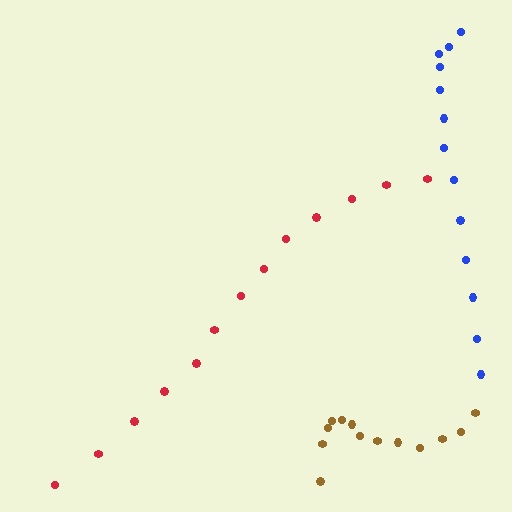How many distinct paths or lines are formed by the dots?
There are 3 distinct paths.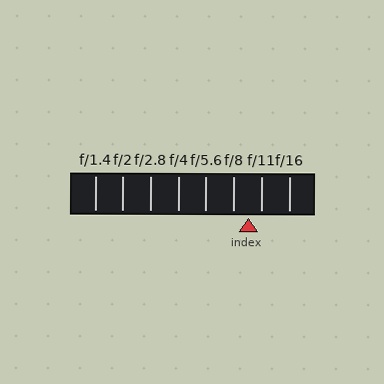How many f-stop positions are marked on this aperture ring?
There are 8 f-stop positions marked.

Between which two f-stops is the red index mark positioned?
The index mark is between f/8 and f/11.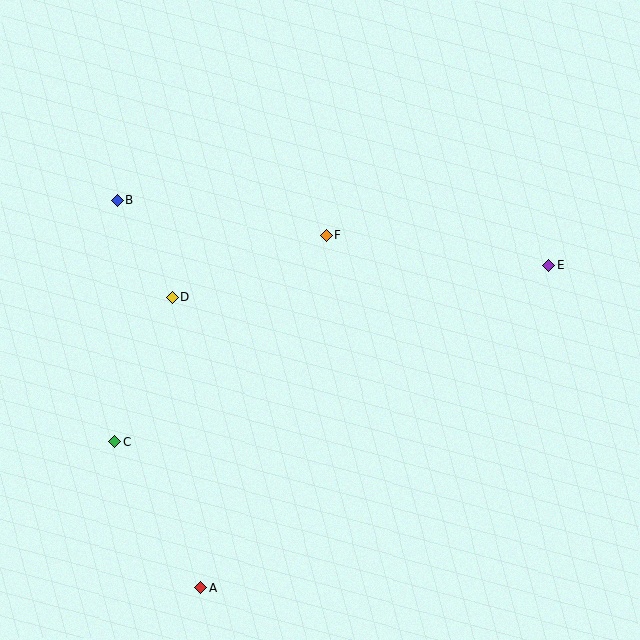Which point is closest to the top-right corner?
Point E is closest to the top-right corner.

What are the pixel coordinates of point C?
Point C is at (115, 441).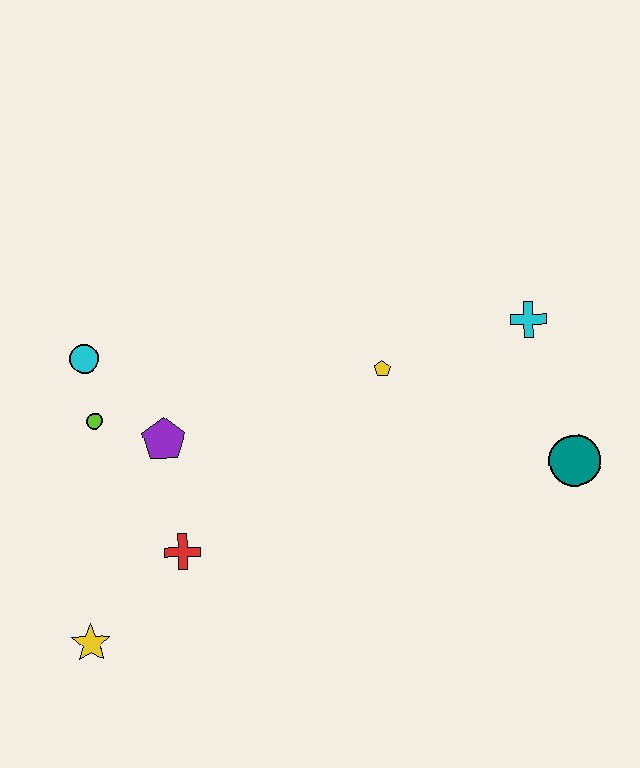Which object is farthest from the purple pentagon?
The teal circle is farthest from the purple pentagon.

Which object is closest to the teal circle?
The cyan cross is closest to the teal circle.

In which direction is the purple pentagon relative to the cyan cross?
The purple pentagon is to the left of the cyan cross.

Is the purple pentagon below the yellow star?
No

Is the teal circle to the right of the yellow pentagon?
Yes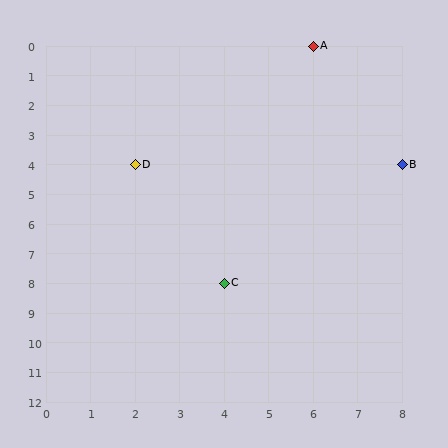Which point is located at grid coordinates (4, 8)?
Point C is at (4, 8).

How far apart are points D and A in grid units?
Points D and A are 4 columns and 4 rows apart (about 5.7 grid units diagonally).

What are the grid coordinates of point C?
Point C is at grid coordinates (4, 8).